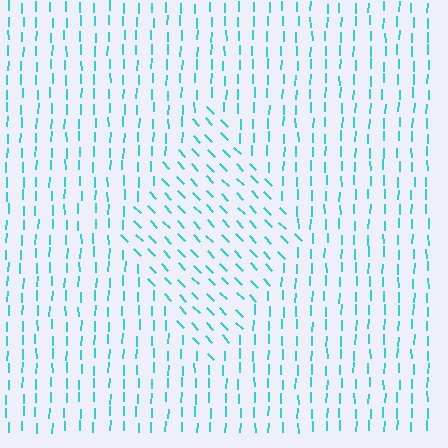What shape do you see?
I see a diamond.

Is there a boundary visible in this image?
Yes, there is a texture boundary formed by a change in line orientation.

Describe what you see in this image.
The image is filled with small cyan line segments. A diamond region in the image has lines oriented differently from the surrounding lines, creating a visible texture boundary.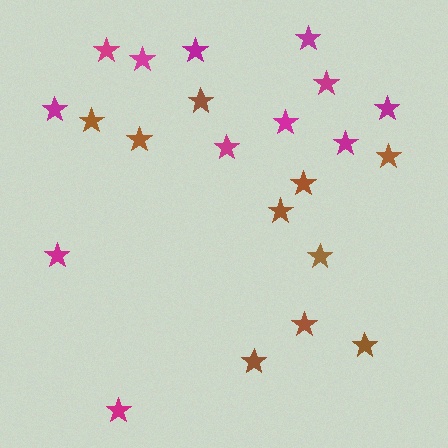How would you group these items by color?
There are 2 groups: one group of magenta stars (12) and one group of brown stars (10).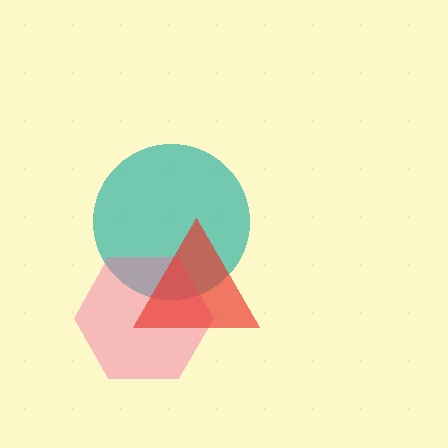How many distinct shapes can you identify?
There are 3 distinct shapes: a teal circle, a pink hexagon, a red triangle.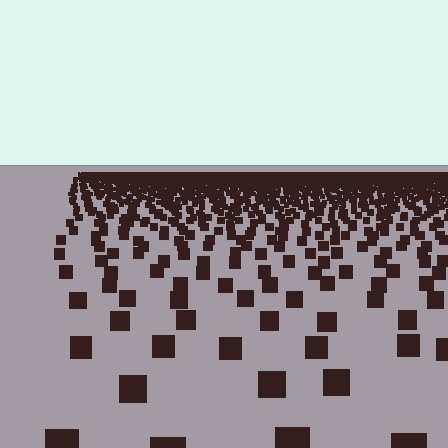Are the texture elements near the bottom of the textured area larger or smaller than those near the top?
Larger. Near the bottom, elements are closer to the viewer and appear at a bigger on-screen size.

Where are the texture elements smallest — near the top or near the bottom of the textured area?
Near the top.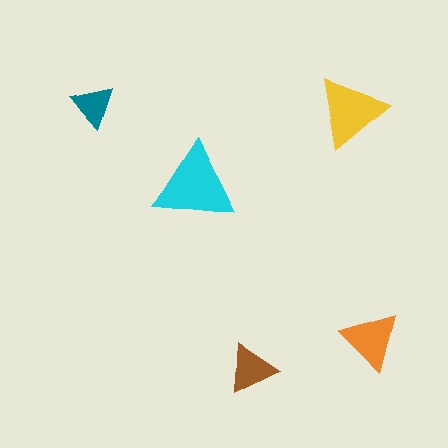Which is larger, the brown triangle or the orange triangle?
The orange one.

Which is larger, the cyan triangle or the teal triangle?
The cyan one.